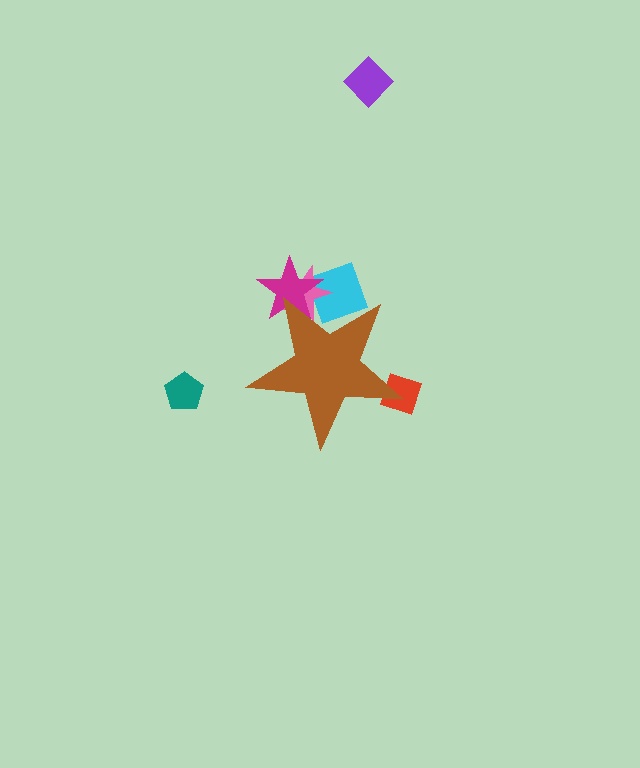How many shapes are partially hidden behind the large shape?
4 shapes are partially hidden.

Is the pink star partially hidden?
Yes, the pink star is partially hidden behind the brown star.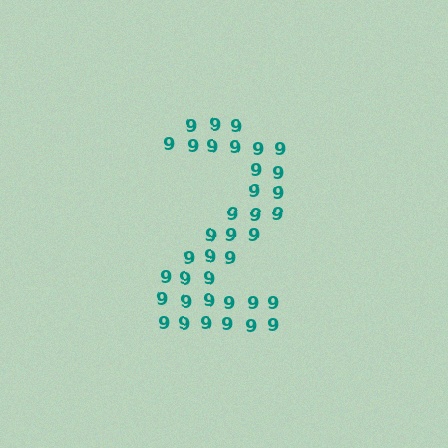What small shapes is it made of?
It is made of small digit 9's.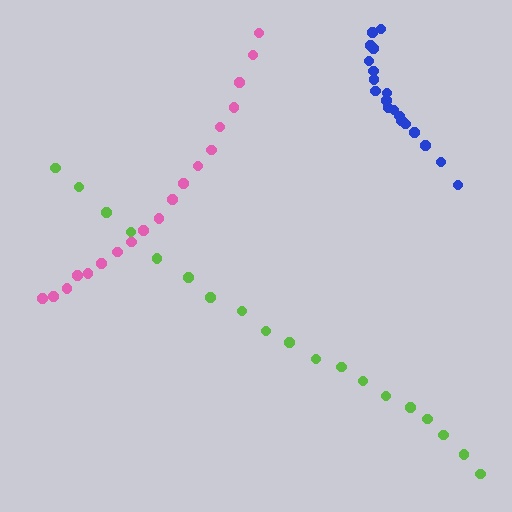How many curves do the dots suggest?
There are 3 distinct paths.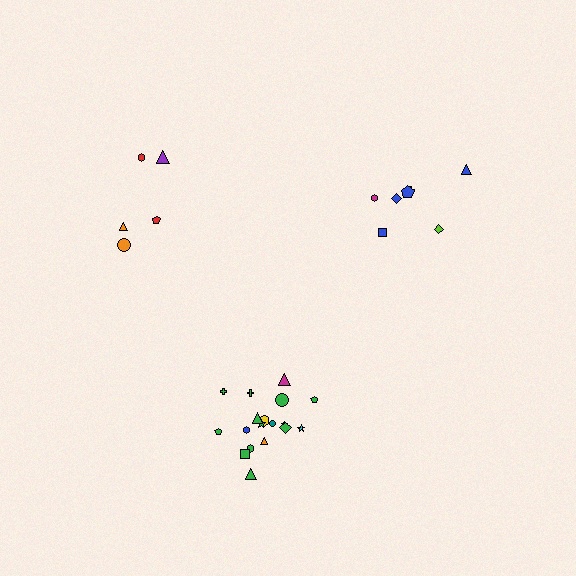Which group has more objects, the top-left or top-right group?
The top-right group.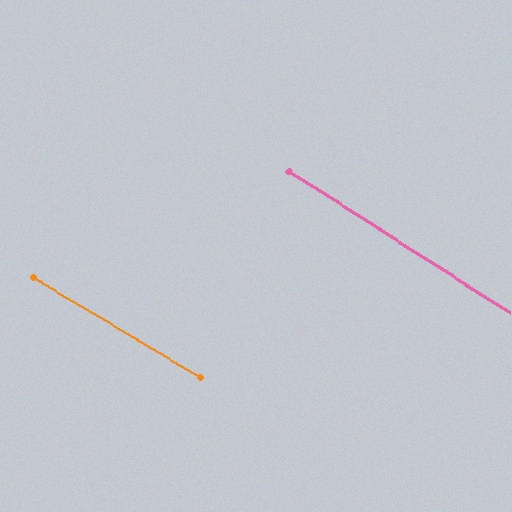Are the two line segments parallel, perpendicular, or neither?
Parallel — their directions differ by only 1.6°.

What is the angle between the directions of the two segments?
Approximately 2 degrees.